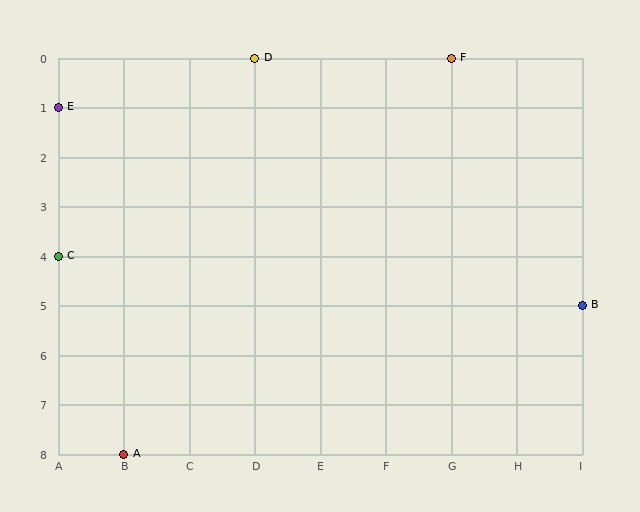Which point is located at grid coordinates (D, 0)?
Point D is at (D, 0).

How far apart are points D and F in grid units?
Points D and F are 3 columns apart.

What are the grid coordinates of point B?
Point B is at grid coordinates (I, 5).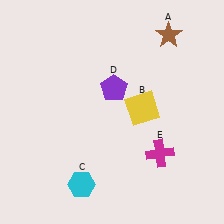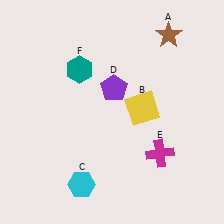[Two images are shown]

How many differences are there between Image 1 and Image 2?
There is 1 difference between the two images.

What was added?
A teal hexagon (F) was added in Image 2.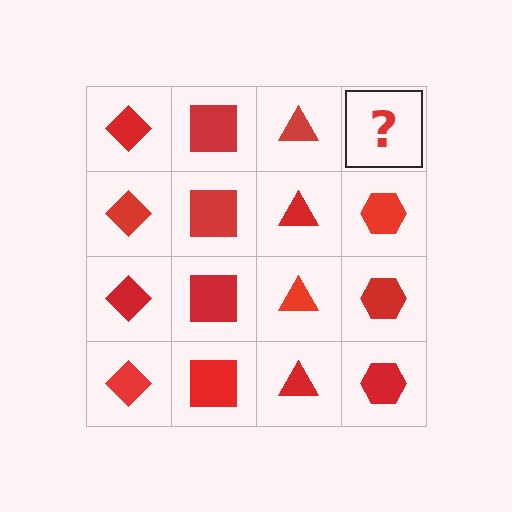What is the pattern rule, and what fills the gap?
The rule is that each column has a consistent shape. The gap should be filled with a red hexagon.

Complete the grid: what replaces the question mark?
The question mark should be replaced with a red hexagon.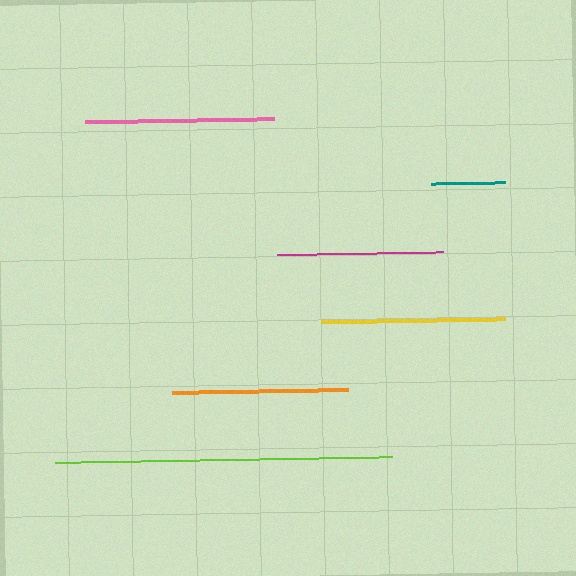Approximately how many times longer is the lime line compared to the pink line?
The lime line is approximately 1.8 times the length of the pink line.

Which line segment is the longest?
The lime line is the longest at approximately 337 pixels.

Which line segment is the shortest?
The teal line is the shortest at approximately 75 pixels.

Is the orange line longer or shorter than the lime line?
The lime line is longer than the orange line.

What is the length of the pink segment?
The pink segment is approximately 189 pixels long.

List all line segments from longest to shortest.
From longest to shortest: lime, pink, yellow, orange, magenta, teal.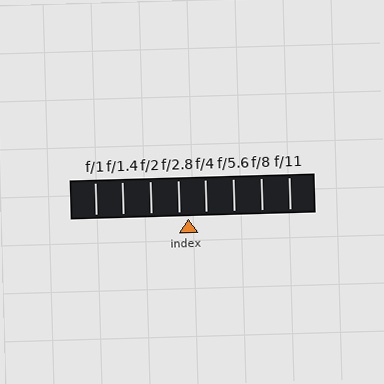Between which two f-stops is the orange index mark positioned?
The index mark is between f/2.8 and f/4.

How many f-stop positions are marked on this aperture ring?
There are 8 f-stop positions marked.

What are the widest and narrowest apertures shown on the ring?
The widest aperture shown is f/1 and the narrowest is f/11.